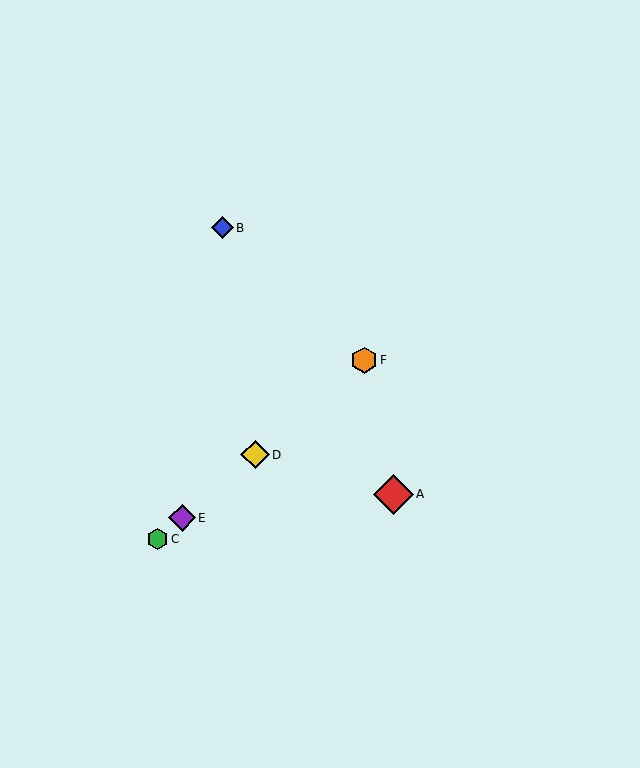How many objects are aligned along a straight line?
4 objects (C, D, E, F) are aligned along a straight line.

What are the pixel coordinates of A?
Object A is at (394, 494).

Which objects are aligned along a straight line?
Objects C, D, E, F are aligned along a straight line.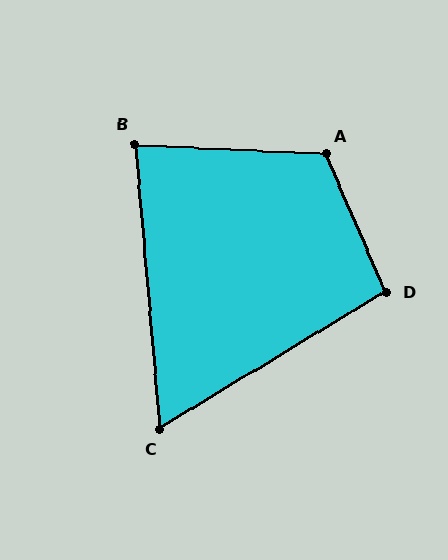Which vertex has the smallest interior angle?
C, at approximately 64 degrees.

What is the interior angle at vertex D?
Approximately 98 degrees (obtuse).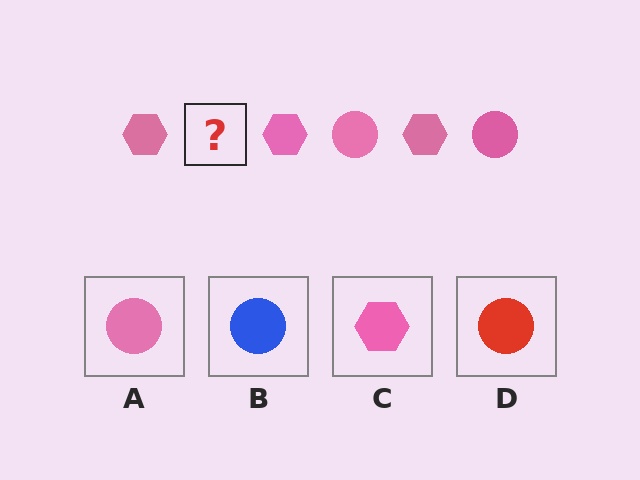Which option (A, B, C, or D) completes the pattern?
A.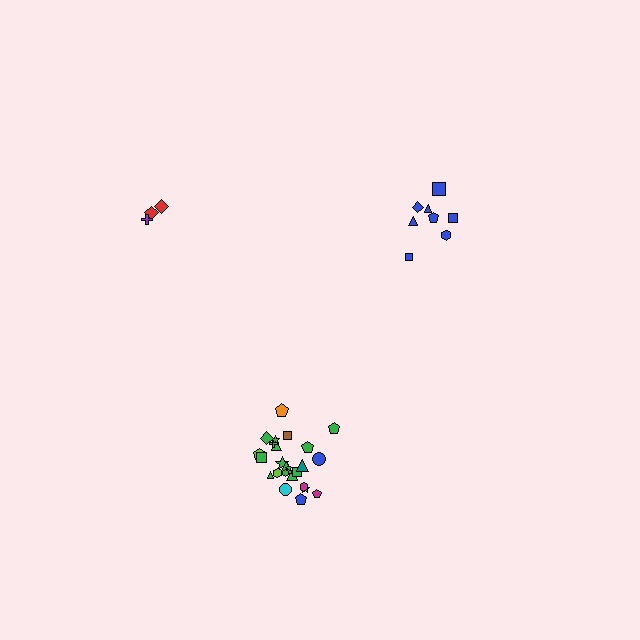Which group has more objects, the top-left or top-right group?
The top-right group.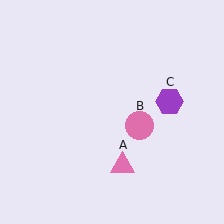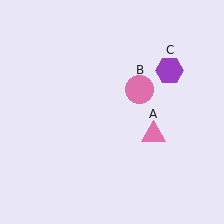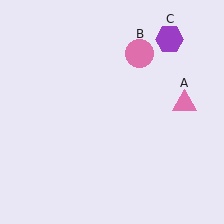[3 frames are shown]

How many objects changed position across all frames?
3 objects changed position: pink triangle (object A), pink circle (object B), purple hexagon (object C).